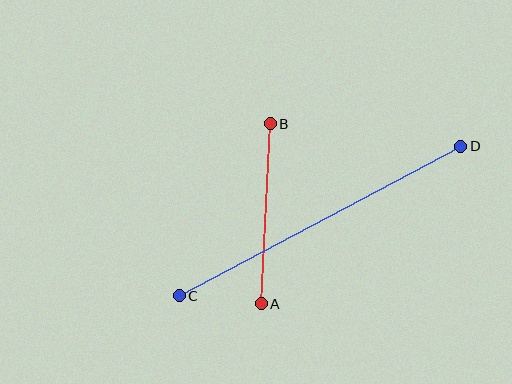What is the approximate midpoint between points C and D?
The midpoint is at approximately (320, 221) pixels.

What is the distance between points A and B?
The distance is approximately 180 pixels.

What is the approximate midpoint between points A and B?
The midpoint is at approximately (266, 214) pixels.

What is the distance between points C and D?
The distance is approximately 319 pixels.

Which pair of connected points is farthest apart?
Points C and D are farthest apart.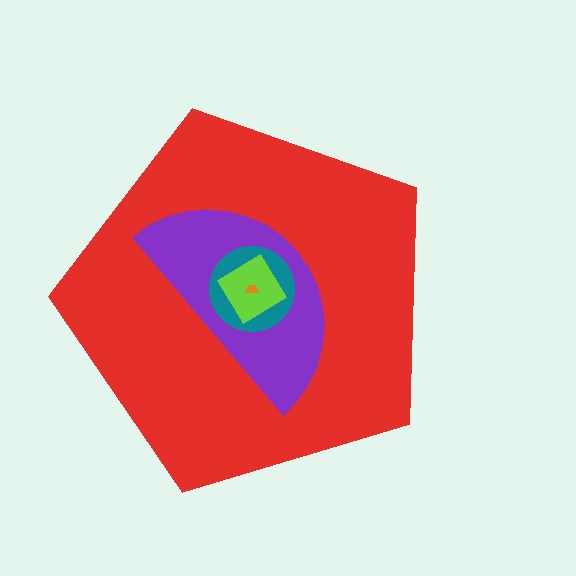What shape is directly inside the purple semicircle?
The teal circle.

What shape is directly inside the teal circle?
The lime diamond.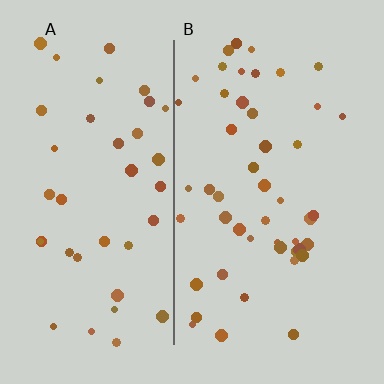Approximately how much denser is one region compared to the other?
Approximately 1.2× — region B over region A.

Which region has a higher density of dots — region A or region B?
B (the right).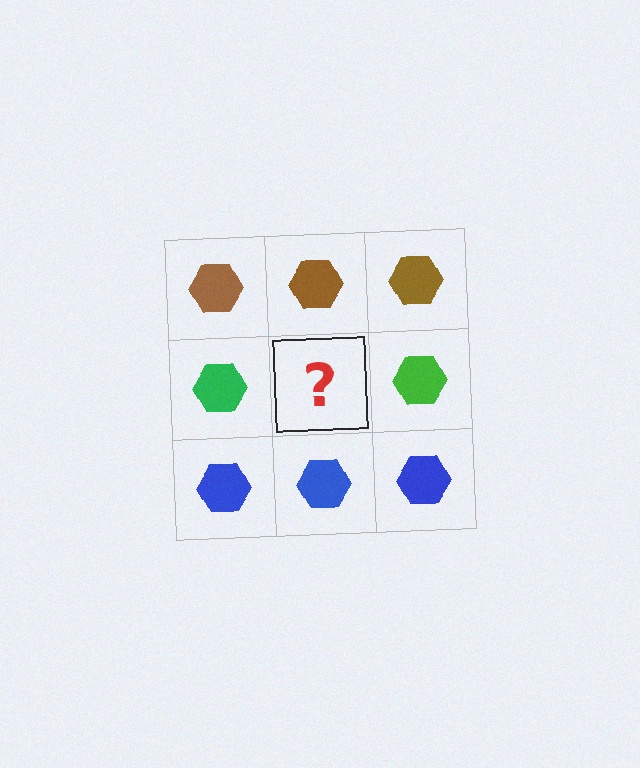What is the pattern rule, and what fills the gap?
The rule is that each row has a consistent color. The gap should be filled with a green hexagon.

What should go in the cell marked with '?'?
The missing cell should contain a green hexagon.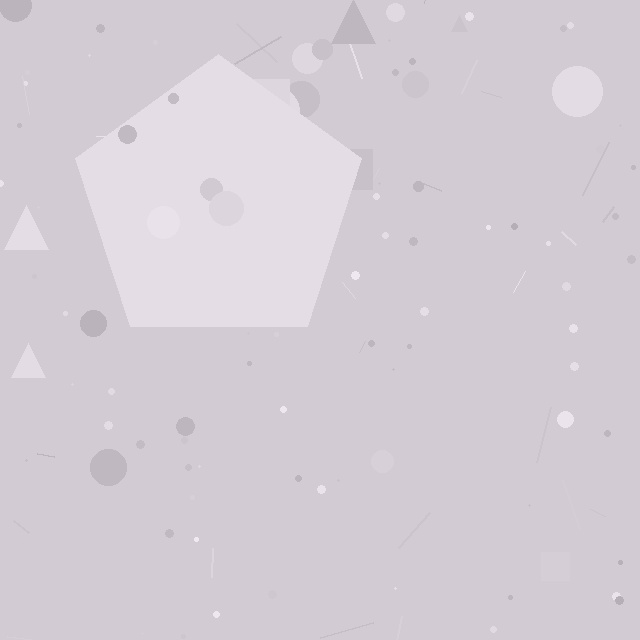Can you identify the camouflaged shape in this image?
The camouflaged shape is a pentagon.